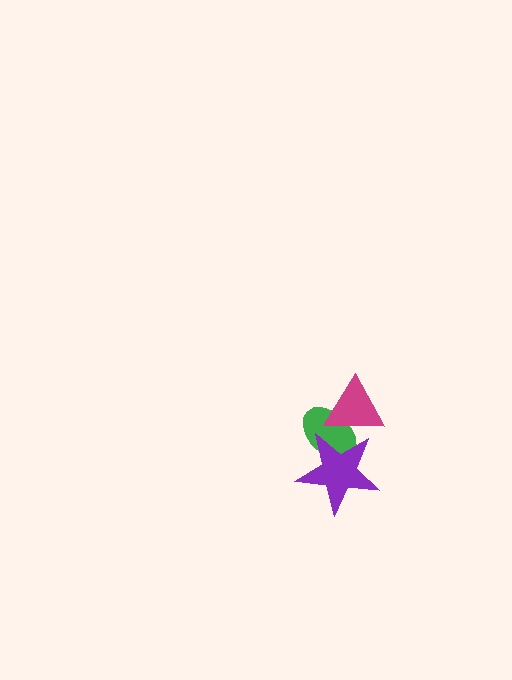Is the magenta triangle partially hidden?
Yes, it is partially covered by another shape.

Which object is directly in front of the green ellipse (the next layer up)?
The magenta triangle is directly in front of the green ellipse.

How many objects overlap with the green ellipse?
2 objects overlap with the green ellipse.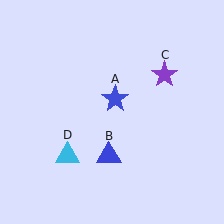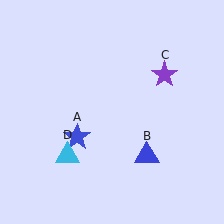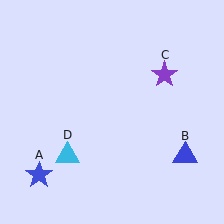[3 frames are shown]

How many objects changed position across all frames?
2 objects changed position: blue star (object A), blue triangle (object B).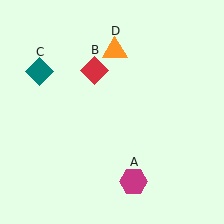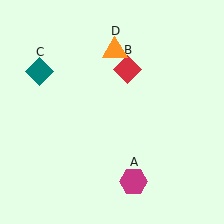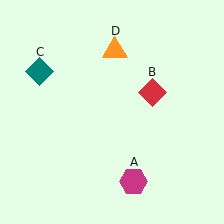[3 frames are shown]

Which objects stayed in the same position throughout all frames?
Magenta hexagon (object A) and teal diamond (object C) and orange triangle (object D) remained stationary.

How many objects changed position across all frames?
1 object changed position: red diamond (object B).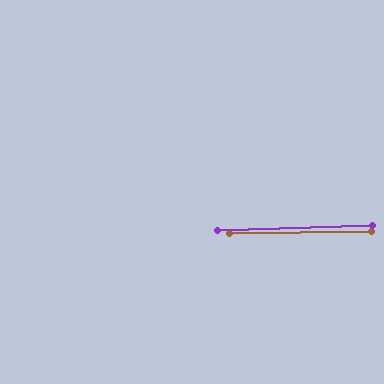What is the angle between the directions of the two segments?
Approximately 1 degree.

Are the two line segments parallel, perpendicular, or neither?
Parallel — their directions differ by only 1.2°.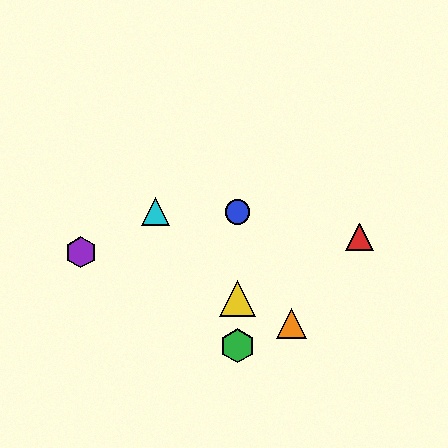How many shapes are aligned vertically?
3 shapes (the blue circle, the green hexagon, the yellow triangle) are aligned vertically.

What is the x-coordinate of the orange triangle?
The orange triangle is at x≈292.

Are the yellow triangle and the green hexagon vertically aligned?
Yes, both are at x≈237.